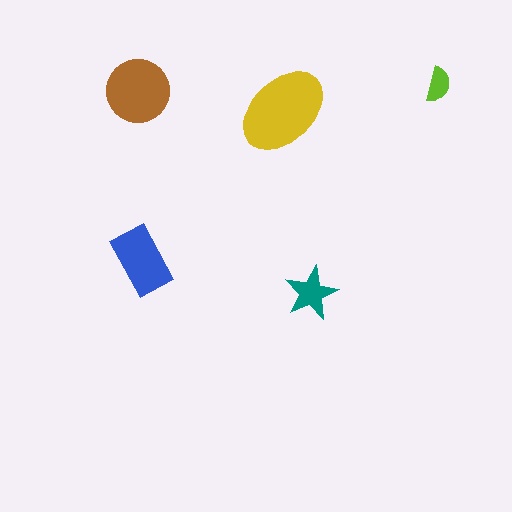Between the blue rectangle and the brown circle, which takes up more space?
The brown circle.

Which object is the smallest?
The lime semicircle.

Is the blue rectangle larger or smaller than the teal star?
Larger.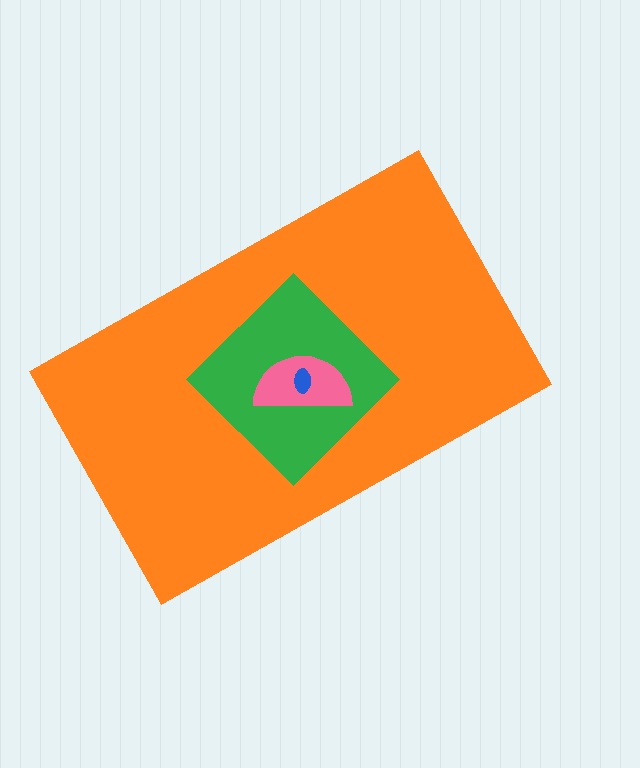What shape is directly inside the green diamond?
The pink semicircle.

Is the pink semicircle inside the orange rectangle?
Yes.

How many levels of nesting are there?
4.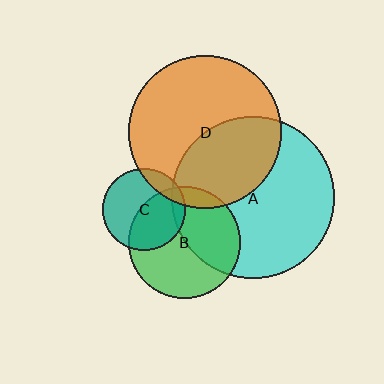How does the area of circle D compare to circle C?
Approximately 3.5 times.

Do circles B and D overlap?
Yes.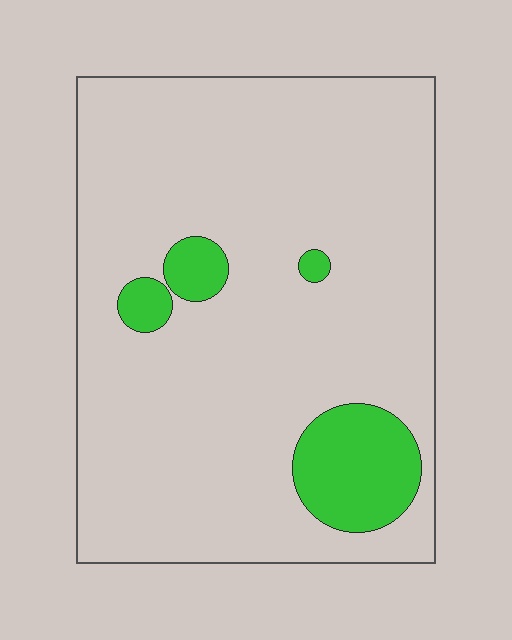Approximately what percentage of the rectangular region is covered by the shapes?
Approximately 10%.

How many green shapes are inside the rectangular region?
4.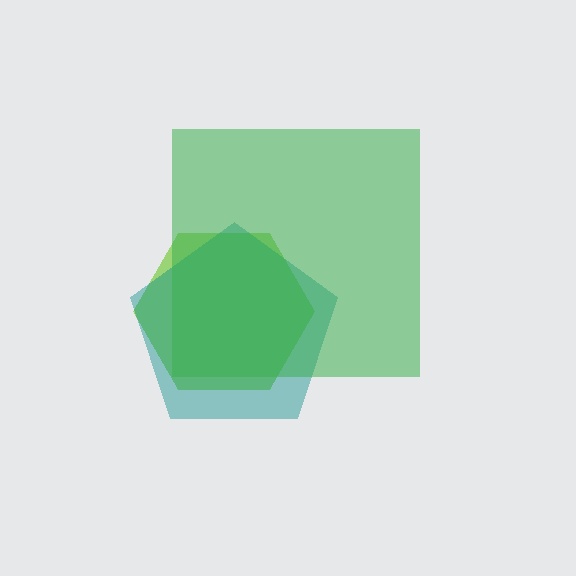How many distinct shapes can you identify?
There are 3 distinct shapes: a lime hexagon, a teal pentagon, a green square.